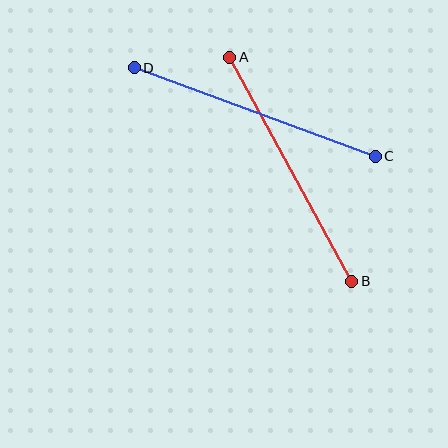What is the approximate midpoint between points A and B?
The midpoint is at approximately (291, 169) pixels.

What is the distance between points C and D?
The distance is approximately 257 pixels.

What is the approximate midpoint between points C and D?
The midpoint is at approximately (255, 112) pixels.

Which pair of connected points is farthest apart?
Points C and D are farthest apart.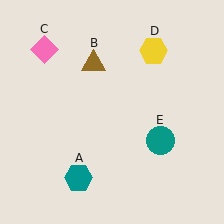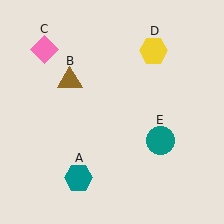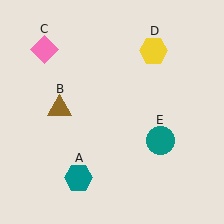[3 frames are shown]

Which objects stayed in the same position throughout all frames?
Teal hexagon (object A) and pink diamond (object C) and yellow hexagon (object D) and teal circle (object E) remained stationary.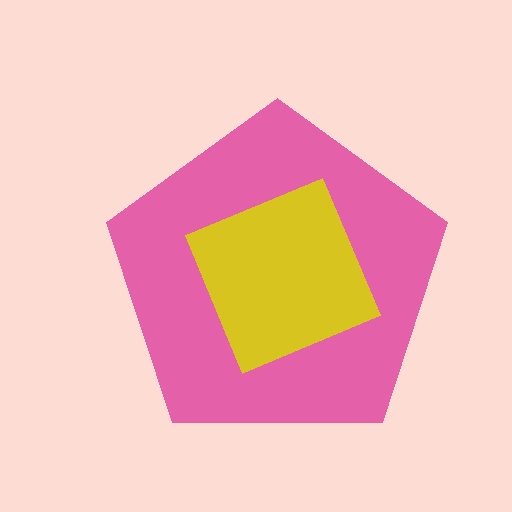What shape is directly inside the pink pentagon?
The yellow diamond.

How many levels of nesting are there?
2.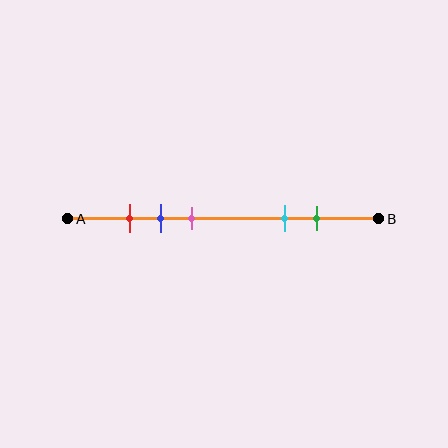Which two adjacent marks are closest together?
The red and blue marks are the closest adjacent pair.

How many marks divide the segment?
There are 5 marks dividing the segment.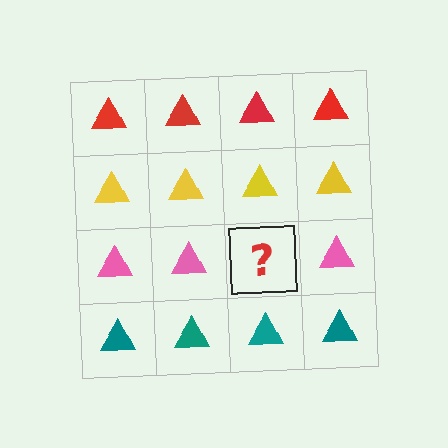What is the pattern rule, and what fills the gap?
The rule is that each row has a consistent color. The gap should be filled with a pink triangle.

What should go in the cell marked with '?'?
The missing cell should contain a pink triangle.